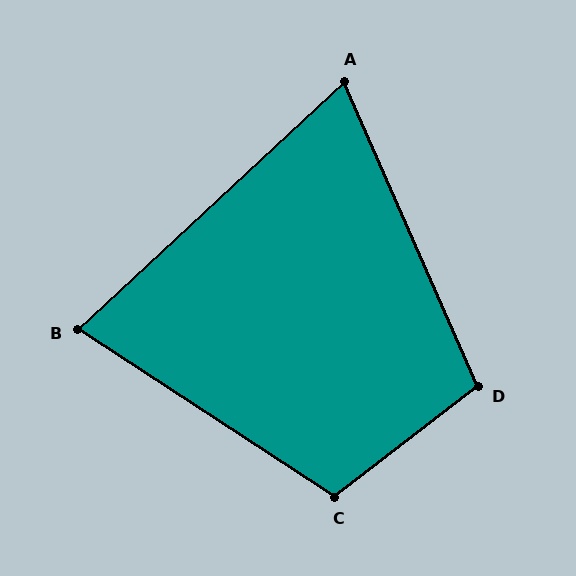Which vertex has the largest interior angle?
C, at approximately 109 degrees.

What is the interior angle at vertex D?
Approximately 104 degrees (obtuse).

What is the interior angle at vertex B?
Approximately 76 degrees (acute).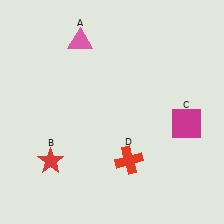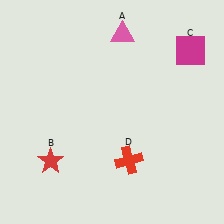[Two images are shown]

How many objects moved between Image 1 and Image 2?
2 objects moved between the two images.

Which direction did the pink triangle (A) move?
The pink triangle (A) moved right.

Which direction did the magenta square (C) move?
The magenta square (C) moved up.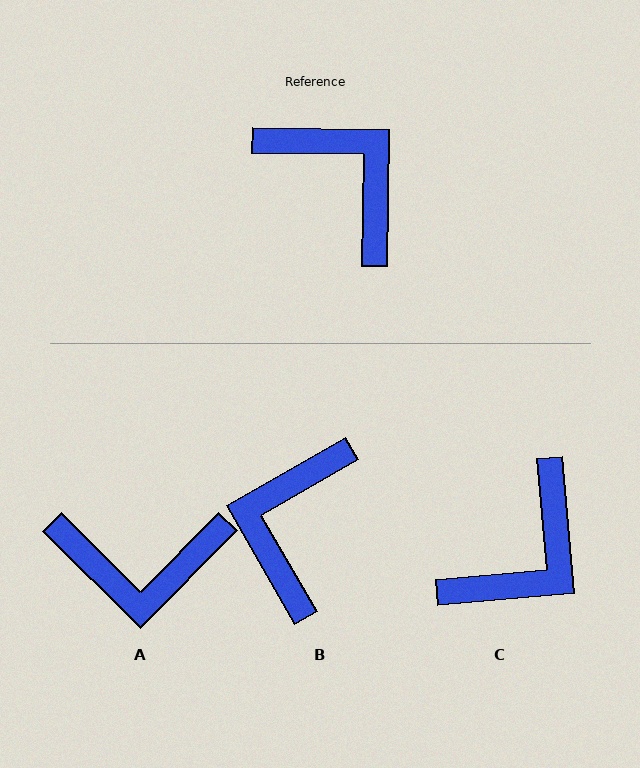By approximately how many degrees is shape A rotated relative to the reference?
Approximately 134 degrees clockwise.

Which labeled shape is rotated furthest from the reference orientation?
A, about 134 degrees away.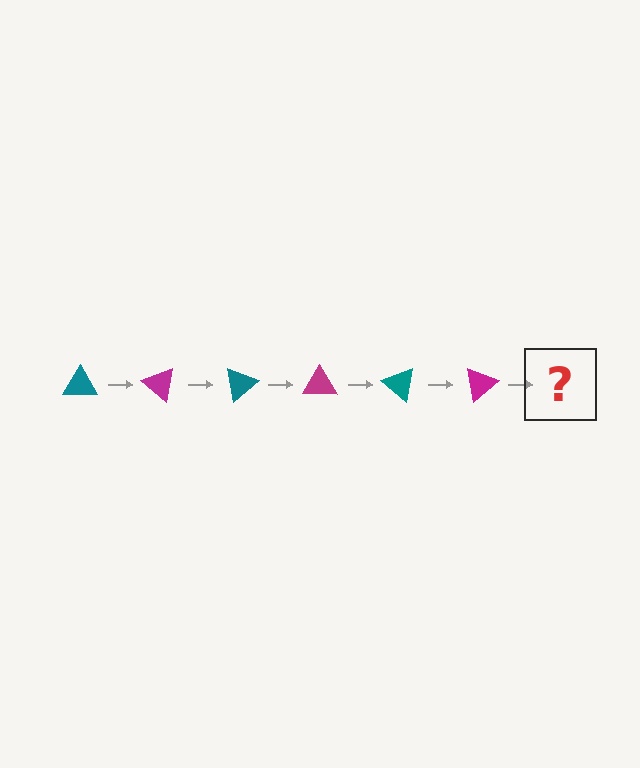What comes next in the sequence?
The next element should be a teal triangle, rotated 240 degrees from the start.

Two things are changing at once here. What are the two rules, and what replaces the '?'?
The two rules are that it rotates 40 degrees each step and the color cycles through teal and magenta. The '?' should be a teal triangle, rotated 240 degrees from the start.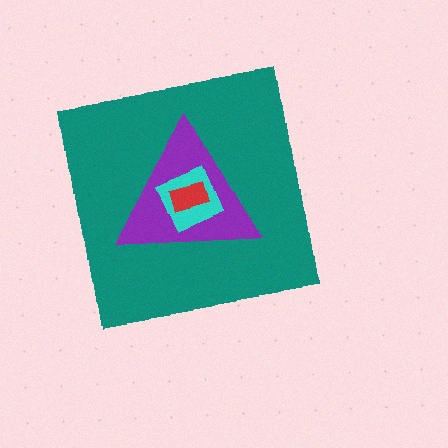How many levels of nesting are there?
4.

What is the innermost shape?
The red rectangle.